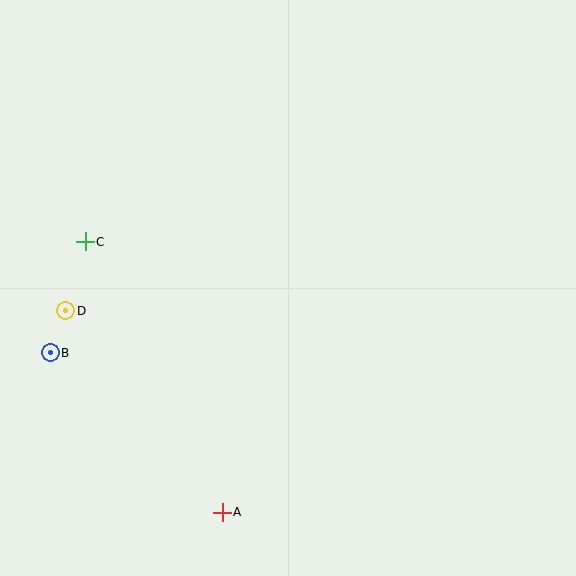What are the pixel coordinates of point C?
Point C is at (85, 242).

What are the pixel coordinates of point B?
Point B is at (50, 353).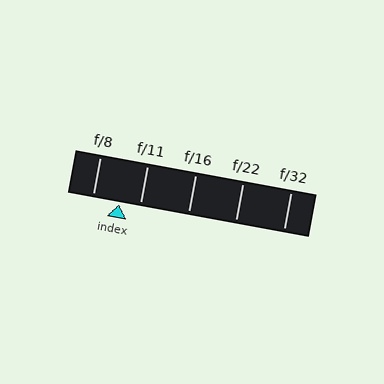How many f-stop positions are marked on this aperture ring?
There are 5 f-stop positions marked.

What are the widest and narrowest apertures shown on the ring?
The widest aperture shown is f/8 and the narrowest is f/32.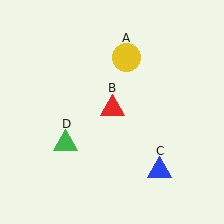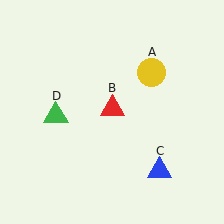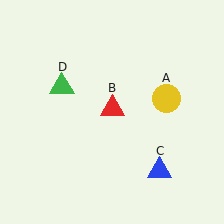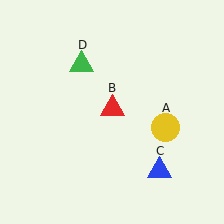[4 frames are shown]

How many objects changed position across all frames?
2 objects changed position: yellow circle (object A), green triangle (object D).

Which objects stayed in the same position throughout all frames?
Red triangle (object B) and blue triangle (object C) remained stationary.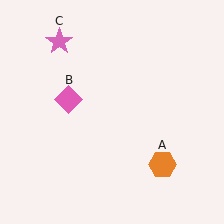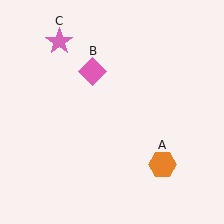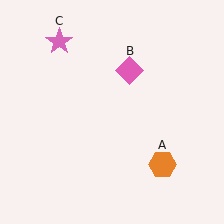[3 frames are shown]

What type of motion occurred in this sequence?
The pink diamond (object B) rotated clockwise around the center of the scene.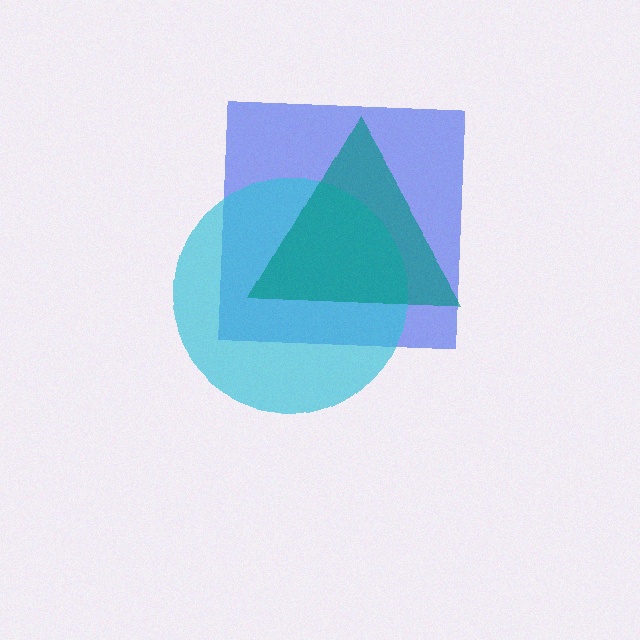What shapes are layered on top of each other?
The layered shapes are: a blue square, a cyan circle, a teal triangle.